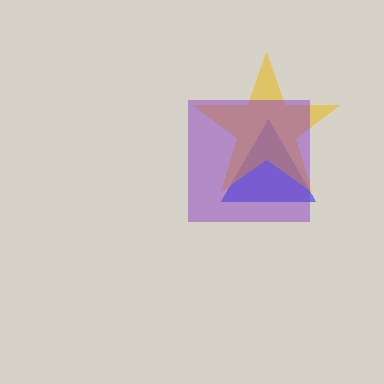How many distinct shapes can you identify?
There are 3 distinct shapes: a blue triangle, a yellow star, a purple square.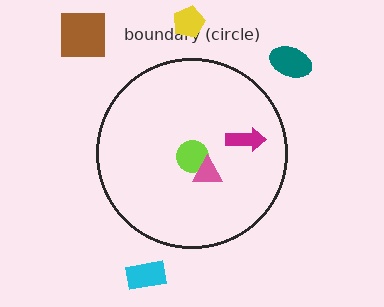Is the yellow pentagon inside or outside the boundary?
Outside.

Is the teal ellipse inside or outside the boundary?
Outside.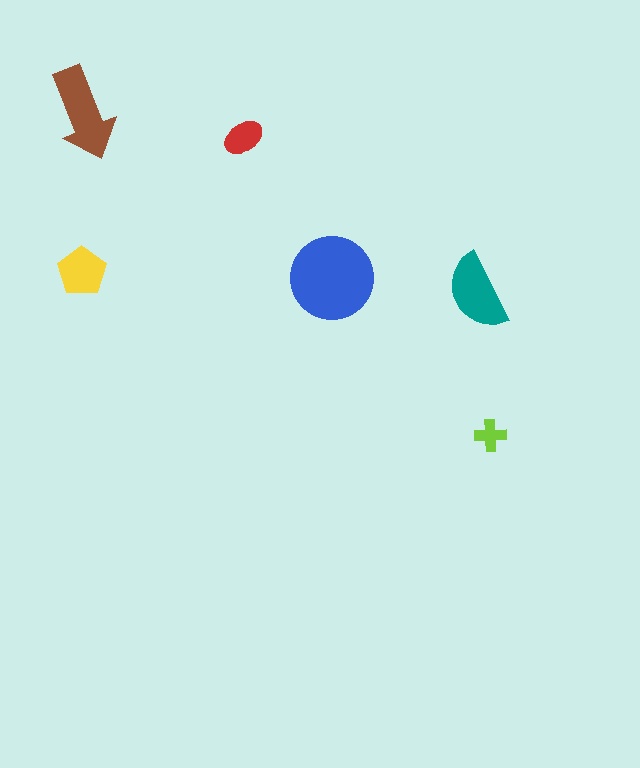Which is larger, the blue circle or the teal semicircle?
The blue circle.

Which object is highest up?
The brown arrow is topmost.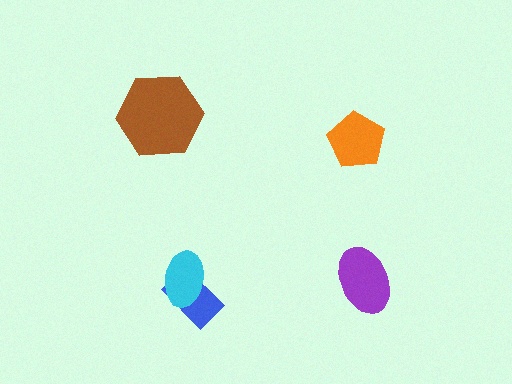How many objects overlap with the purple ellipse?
0 objects overlap with the purple ellipse.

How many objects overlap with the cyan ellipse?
1 object overlaps with the cyan ellipse.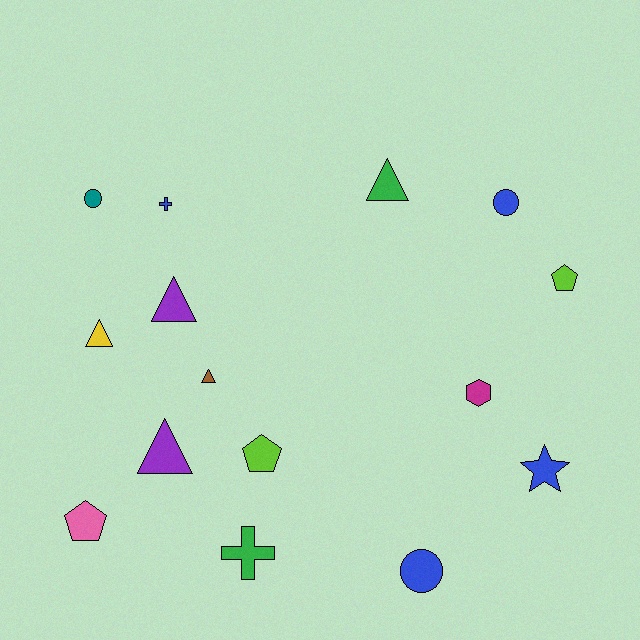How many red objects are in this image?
There are no red objects.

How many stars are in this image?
There is 1 star.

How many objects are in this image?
There are 15 objects.